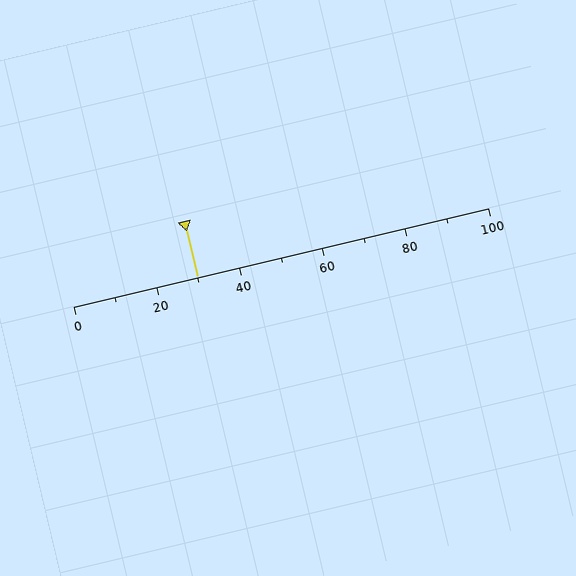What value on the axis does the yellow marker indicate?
The marker indicates approximately 30.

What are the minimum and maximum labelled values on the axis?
The axis runs from 0 to 100.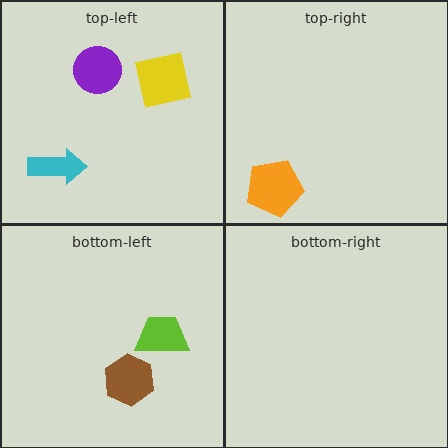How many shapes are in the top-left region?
3.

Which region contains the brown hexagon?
The bottom-left region.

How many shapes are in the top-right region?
1.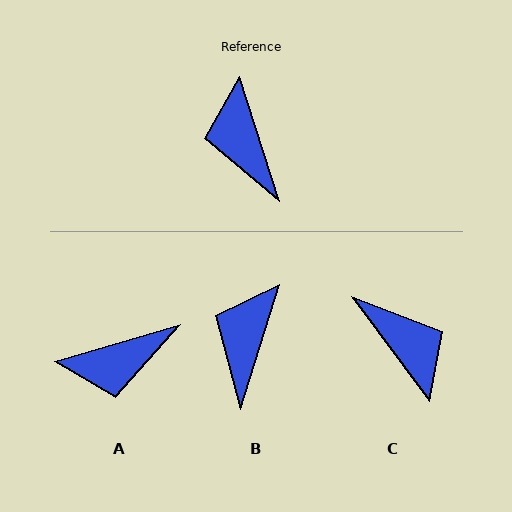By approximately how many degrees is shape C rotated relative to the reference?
Approximately 161 degrees clockwise.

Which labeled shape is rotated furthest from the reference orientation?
C, about 161 degrees away.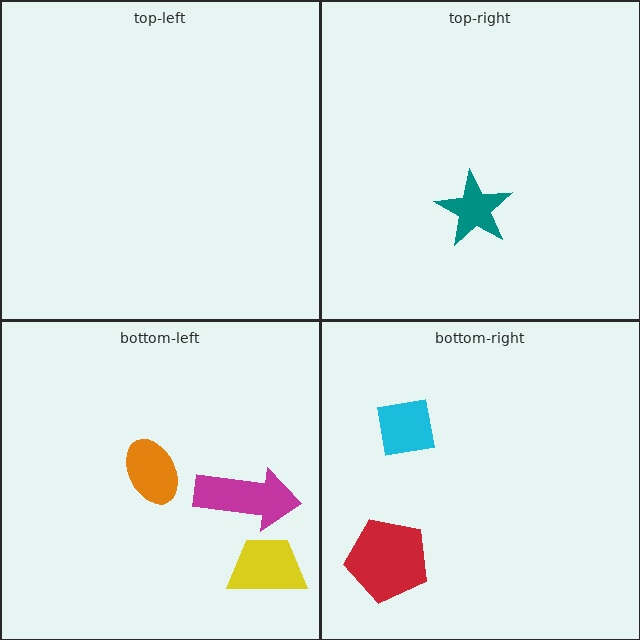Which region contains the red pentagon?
The bottom-right region.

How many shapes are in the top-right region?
1.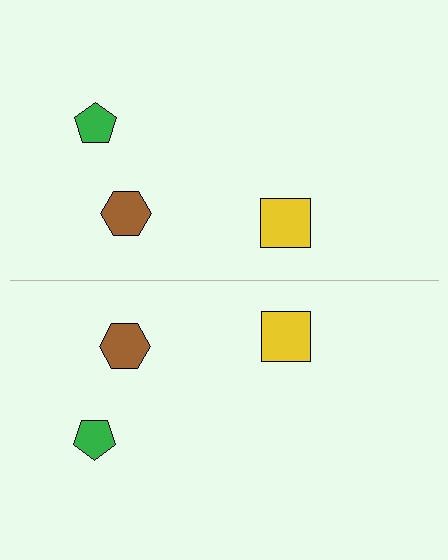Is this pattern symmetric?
Yes, this pattern has bilateral (reflection) symmetry.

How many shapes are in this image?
There are 6 shapes in this image.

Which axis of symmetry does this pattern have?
The pattern has a horizontal axis of symmetry running through the center of the image.